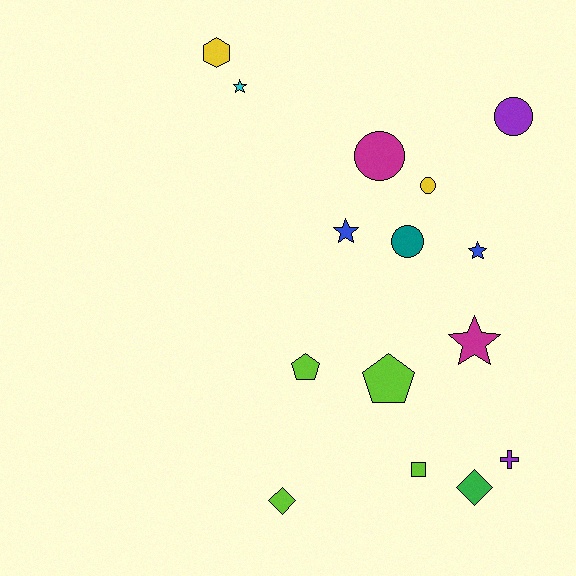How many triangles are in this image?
There are no triangles.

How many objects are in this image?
There are 15 objects.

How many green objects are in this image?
There is 1 green object.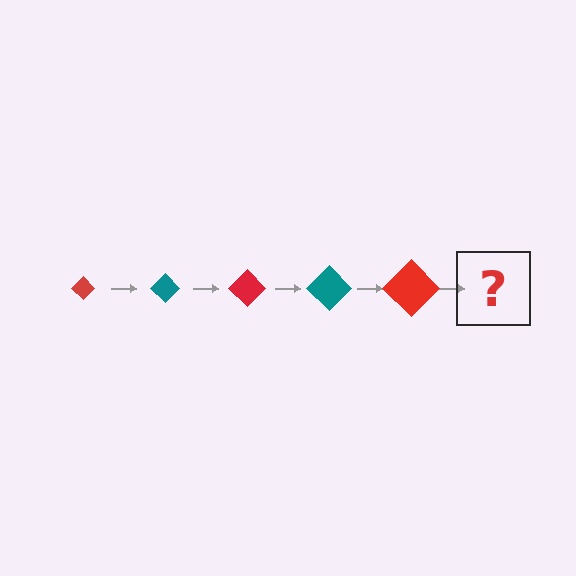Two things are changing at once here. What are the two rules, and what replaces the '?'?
The two rules are that the diamond grows larger each step and the color cycles through red and teal. The '?' should be a teal diamond, larger than the previous one.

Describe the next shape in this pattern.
It should be a teal diamond, larger than the previous one.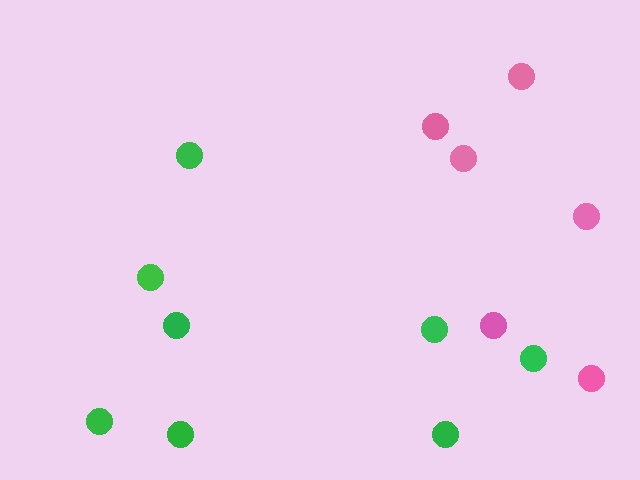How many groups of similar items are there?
There are 2 groups: one group of pink circles (6) and one group of green circles (8).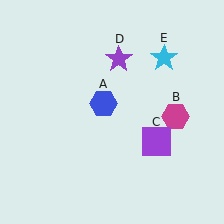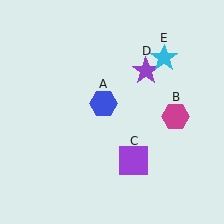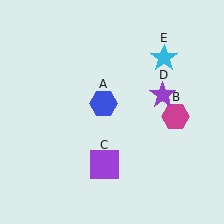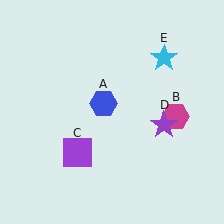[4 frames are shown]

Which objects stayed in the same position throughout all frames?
Blue hexagon (object A) and magenta hexagon (object B) and cyan star (object E) remained stationary.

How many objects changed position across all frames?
2 objects changed position: purple square (object C), purple star (object D).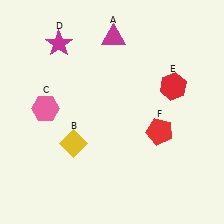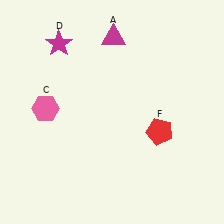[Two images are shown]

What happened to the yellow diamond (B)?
The yellow diamond (B) was removed in Image 2. It was in the bottom-left area of Image 1.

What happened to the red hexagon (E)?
The red hexagon (E) was removed in Image 2. It was in the top-right area of Image 1.